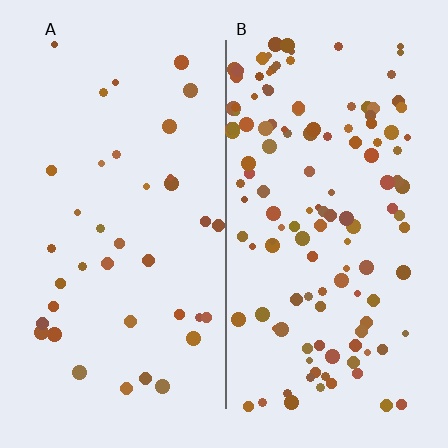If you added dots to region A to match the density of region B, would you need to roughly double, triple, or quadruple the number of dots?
Approximately triple.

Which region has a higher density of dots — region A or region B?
B (the right).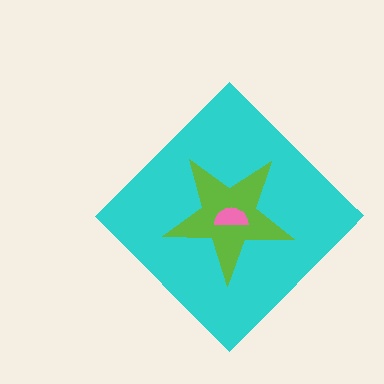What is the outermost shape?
The cyan diamond.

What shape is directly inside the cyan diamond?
The lime star.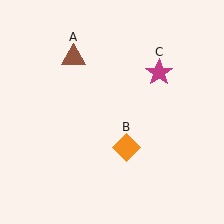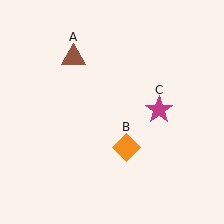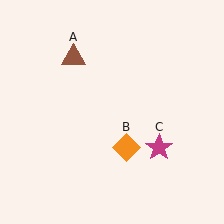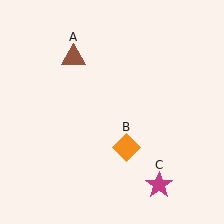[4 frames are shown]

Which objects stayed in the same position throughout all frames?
Brown triangle (object A) and orange diamond (object B) remained stationary.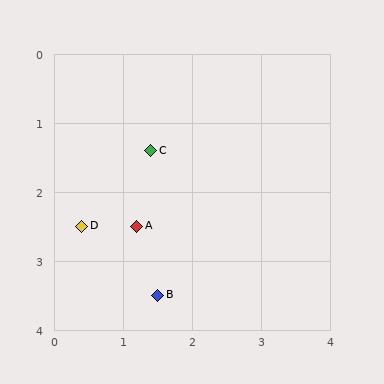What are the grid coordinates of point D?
Point D is at approximately (0.4, 2.5).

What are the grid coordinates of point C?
Point C is at approximately (1.4, 1.4).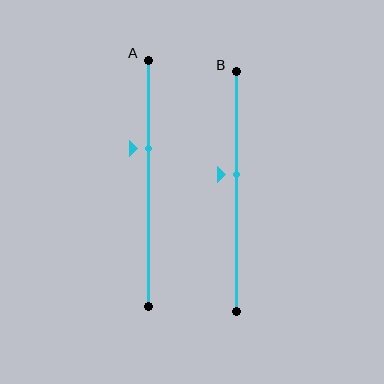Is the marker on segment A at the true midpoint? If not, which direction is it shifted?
No, the marker on segment A is shifted upward by about 14% of the segment length.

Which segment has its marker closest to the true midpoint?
Segment B has its marker closest to the true midpoint.